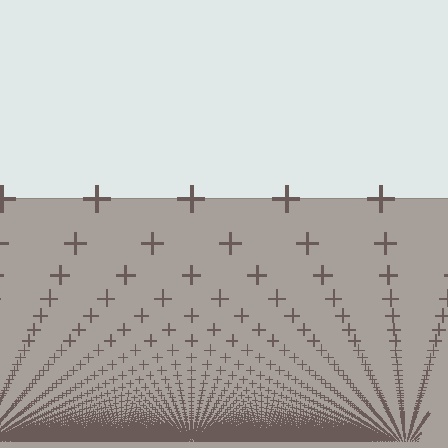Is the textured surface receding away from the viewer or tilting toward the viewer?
The surface appears to tilt toward the viewer. Texture elements get larger and sparser toward the top.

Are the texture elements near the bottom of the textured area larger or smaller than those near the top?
Smaller. The gradient is inverted — elements near the bottom are smaller and denser.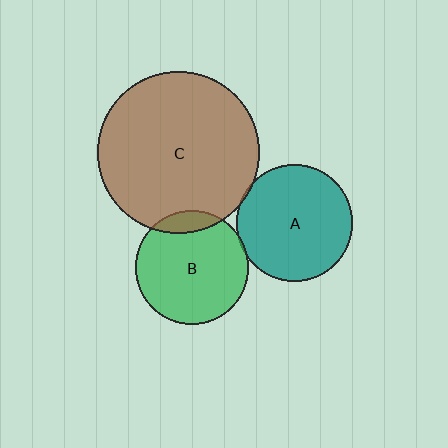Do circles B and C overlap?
Yes.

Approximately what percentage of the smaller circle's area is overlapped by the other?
Approximately 10%.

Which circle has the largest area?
Circle C (brown).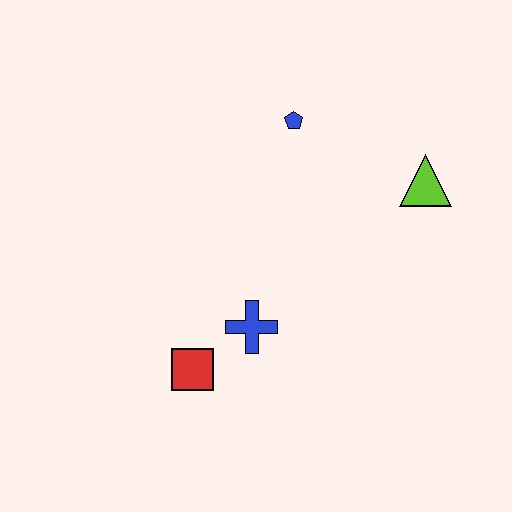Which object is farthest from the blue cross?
The lime triangle is farthest from the blue cross.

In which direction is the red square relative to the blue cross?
The red square is to the left of the blue cross.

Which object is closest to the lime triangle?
The blue pentagon is closest to the lime triangle.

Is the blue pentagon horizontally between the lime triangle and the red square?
Yes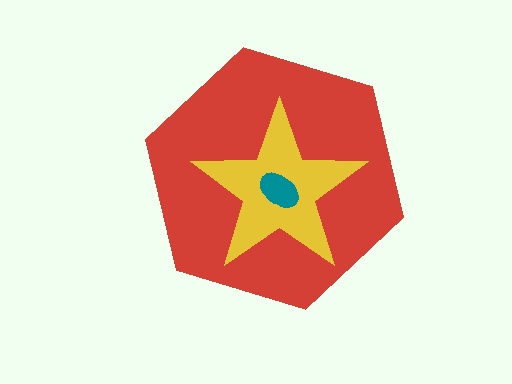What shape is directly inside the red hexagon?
The yellow star.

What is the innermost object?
The teal ellipse.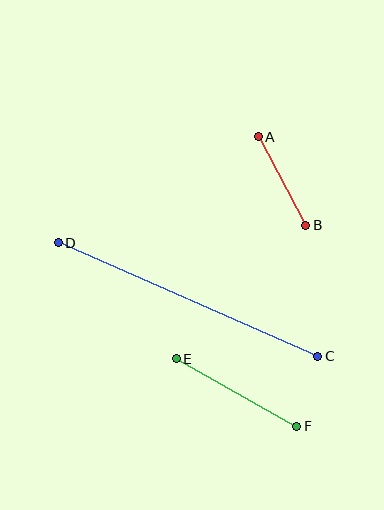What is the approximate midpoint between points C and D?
The midpoint is at approximately (188, 300) pixels.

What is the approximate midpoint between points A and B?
The midpoint is at approximately (282, 181) pixels.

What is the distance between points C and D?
The distance is approximately 284 pixels.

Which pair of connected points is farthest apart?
Points C and D are farthest apart.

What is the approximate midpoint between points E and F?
The midpoint is at approximately (237, 392) pixels.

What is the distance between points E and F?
The distance is approximately 138 pixels.